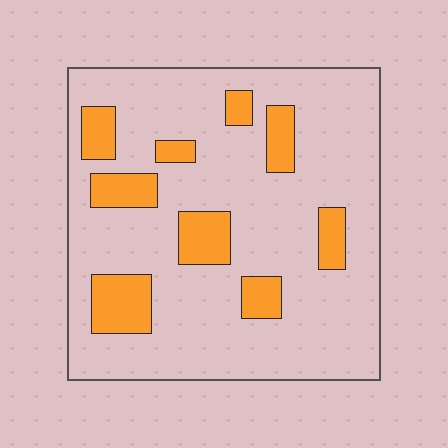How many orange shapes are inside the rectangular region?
9.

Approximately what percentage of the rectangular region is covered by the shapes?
Approximately 20%.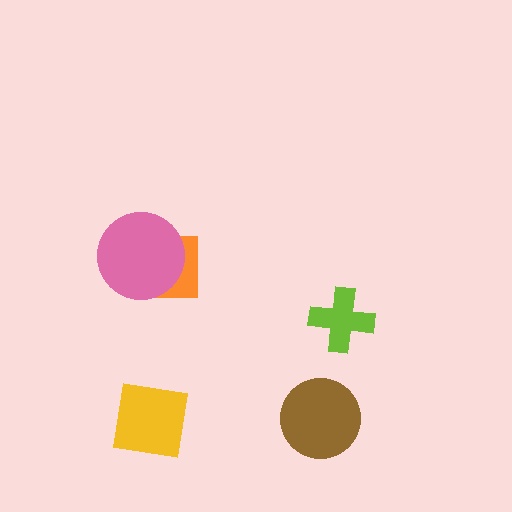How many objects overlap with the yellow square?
0 objects overlap with the yellow square.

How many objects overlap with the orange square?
1 object overlaps with the orange square.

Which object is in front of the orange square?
The pink circle is in front of the orange square.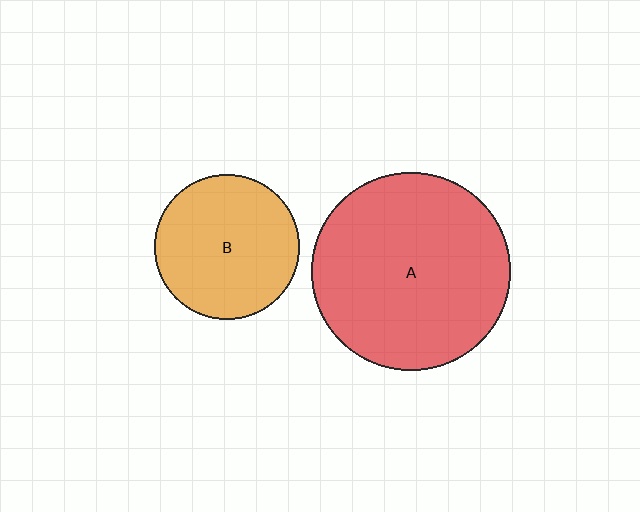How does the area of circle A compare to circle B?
Approximately 1.9 times.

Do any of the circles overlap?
No, none of the circles overlap.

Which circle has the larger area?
Circle A (red).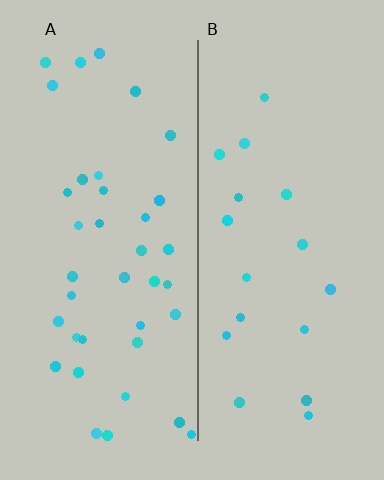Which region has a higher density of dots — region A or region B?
A (the left).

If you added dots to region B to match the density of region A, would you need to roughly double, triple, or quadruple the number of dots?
Approximately double.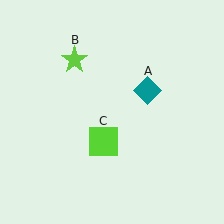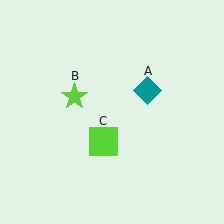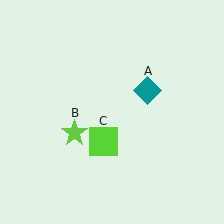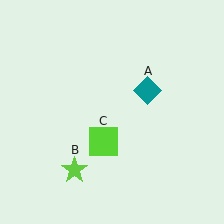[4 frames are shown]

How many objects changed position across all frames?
1 object changed position: lime star (object B).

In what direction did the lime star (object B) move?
The lime star (object B) moved down.